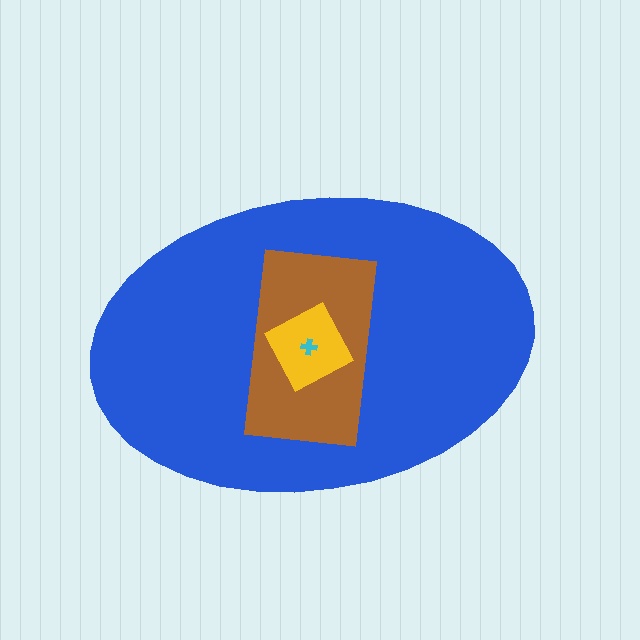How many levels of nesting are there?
4.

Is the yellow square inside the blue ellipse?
Yes.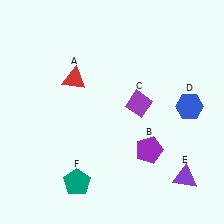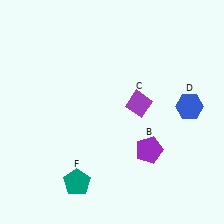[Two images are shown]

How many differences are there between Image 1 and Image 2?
There are 2 differences between the two images.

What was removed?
The red triangle (A), the purple triangle (E) were removed in Image 2.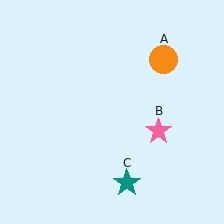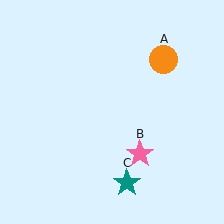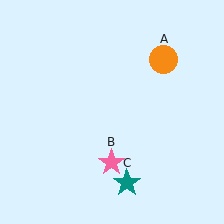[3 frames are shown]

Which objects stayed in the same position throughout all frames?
Orange circle (object A) and teal star (object C) remained stationary.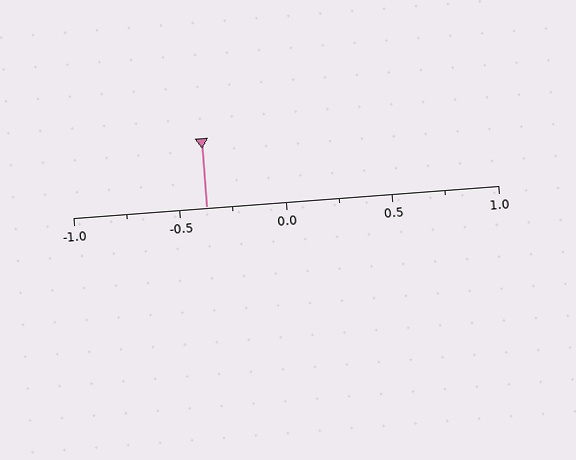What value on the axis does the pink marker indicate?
The marker indicates approximately -0.38.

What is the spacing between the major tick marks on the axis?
The major ticks are spaced 0.5 apart.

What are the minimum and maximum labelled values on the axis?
The axis runs from -1.0 to 1.0.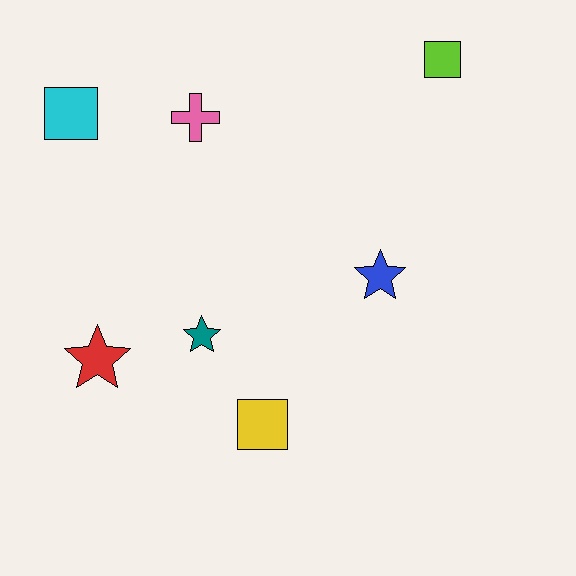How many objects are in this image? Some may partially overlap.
There are 7 objects.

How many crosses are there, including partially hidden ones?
There is 1 cross.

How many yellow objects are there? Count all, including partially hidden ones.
There is 1 yellow object.